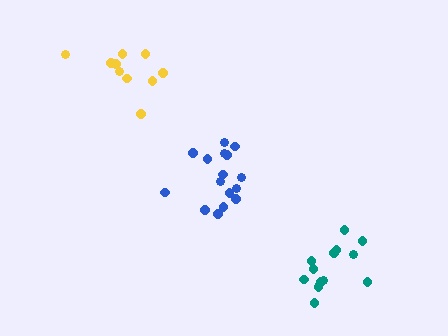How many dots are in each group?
Group 1: 16 dots, Group 2: 14 dots, Group 3: 10 dots (40 total).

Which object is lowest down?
The teal cluster is bottommost.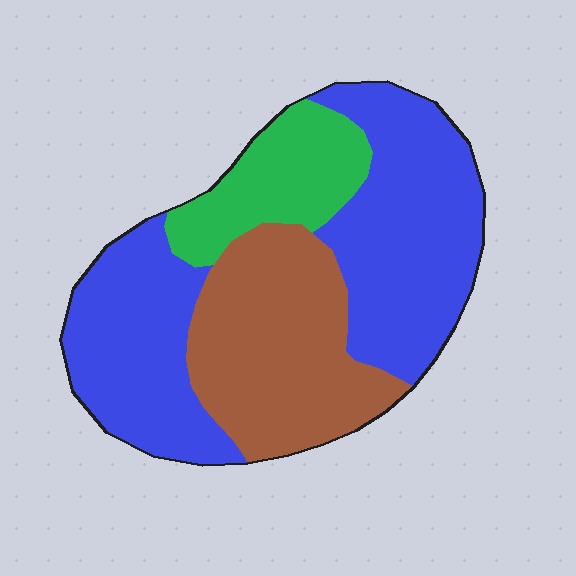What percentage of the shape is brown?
Brown takes up about one third (1/3) of the shape.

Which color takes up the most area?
Blue, at roughly 55%.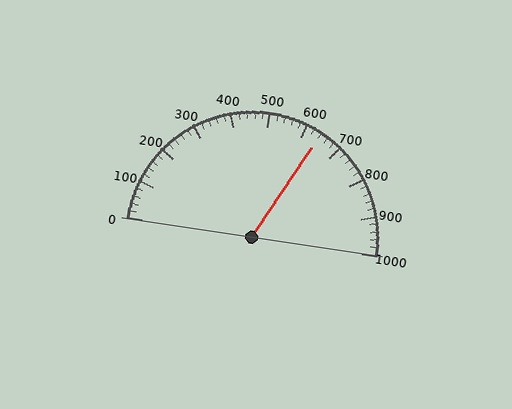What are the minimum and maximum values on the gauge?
The gauge ranges from 0 to 1000.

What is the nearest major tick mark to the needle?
The nearest major tick mark is 600.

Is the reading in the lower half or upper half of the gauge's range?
The reading is in the upper half of the range (0 to 1000).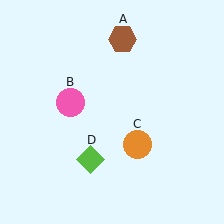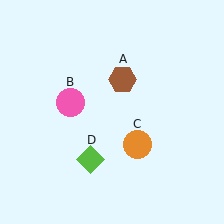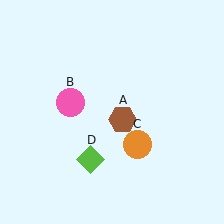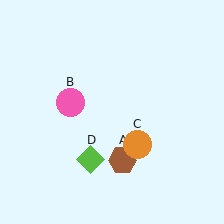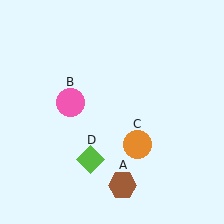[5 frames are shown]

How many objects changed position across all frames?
1 object changed position: brown hexagon (object A).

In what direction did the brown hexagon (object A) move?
The brown hexagon (object A) moved down.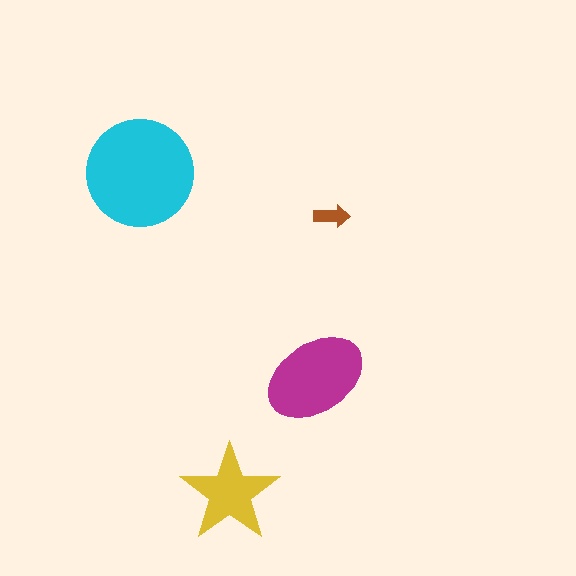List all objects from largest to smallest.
The cyan circle, the magenta ellipse, the yellow star, the brown arrow.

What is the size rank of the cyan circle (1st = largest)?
1st.